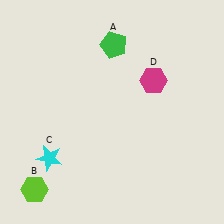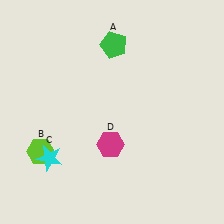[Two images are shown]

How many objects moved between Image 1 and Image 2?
2 objects moved between the two images.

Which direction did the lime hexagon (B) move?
The lime hexagon (B) moved up.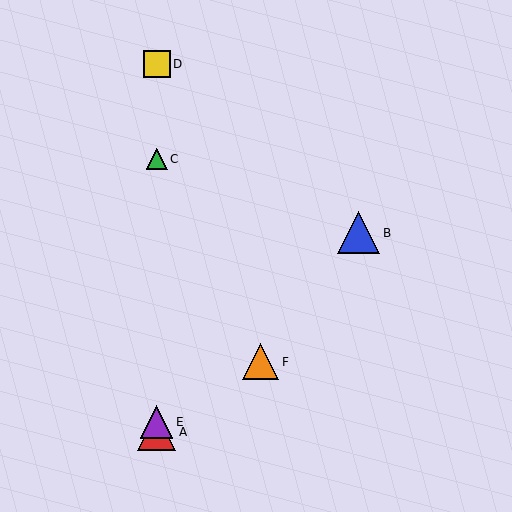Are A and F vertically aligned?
No, A is at x≈157 and F is at x≈261.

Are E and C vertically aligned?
Yes, both are at x≈157.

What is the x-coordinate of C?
Object C is at x≈157.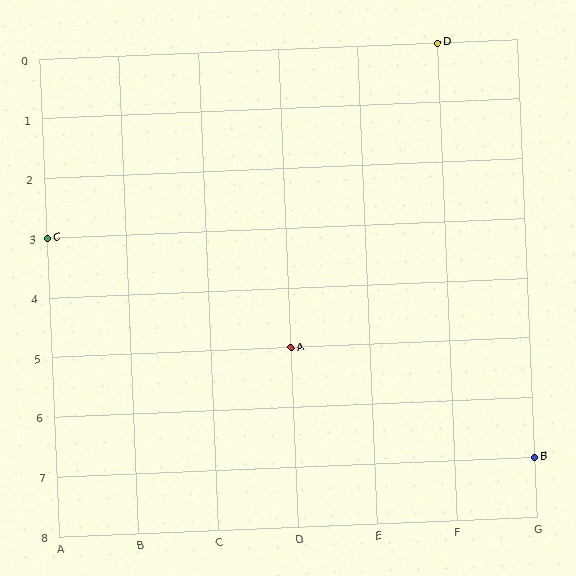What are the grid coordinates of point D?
Point D is at grid coordinates (F, 0).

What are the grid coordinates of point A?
Point A is at grid coordinates (D, 5).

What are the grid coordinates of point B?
Point B is at grid coordinates (G, 7).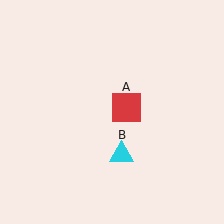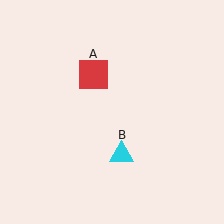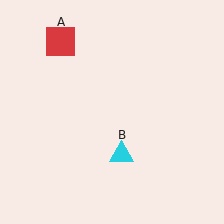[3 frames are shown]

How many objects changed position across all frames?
1 object changed position: red square (object A).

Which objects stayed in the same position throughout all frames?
Cyan triangle (object B) remained stationary.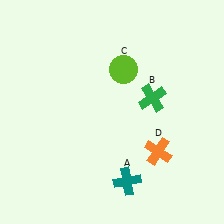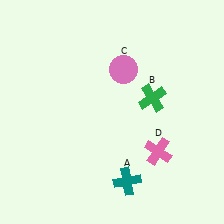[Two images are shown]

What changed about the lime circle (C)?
In Image 1, C is lime. In Image 2, it changed to pink.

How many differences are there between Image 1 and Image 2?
There are 2 differences between the two images.